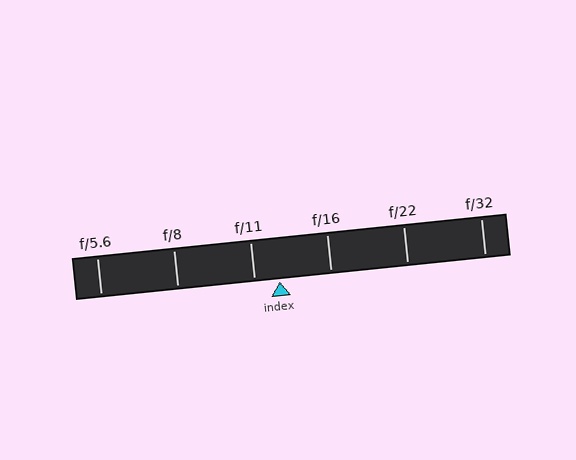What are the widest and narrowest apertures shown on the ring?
The widest aperture shown is f/5.6 and the narrowest is f/32.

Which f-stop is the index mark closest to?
The index mark is closest to f/11.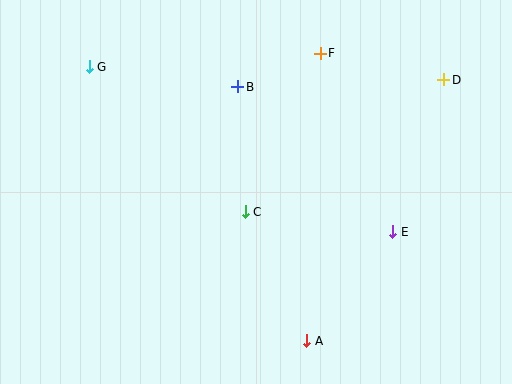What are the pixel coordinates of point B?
Point B is at (238, 87).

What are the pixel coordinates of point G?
Point G is at (89, 67).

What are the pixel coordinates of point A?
Point A is at (307, 341).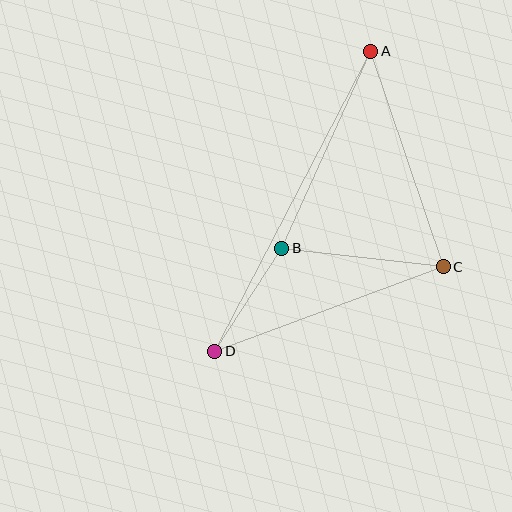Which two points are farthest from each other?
Points A and D are farthest from each other.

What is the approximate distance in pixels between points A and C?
The distance between A and C is approximately 227 pixels.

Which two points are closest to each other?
Points B and D are closest to each other.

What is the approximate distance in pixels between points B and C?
The distance between B and C is approximately 163 pixels.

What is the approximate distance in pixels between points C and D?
The distance between C and D is approximately 244 pixels.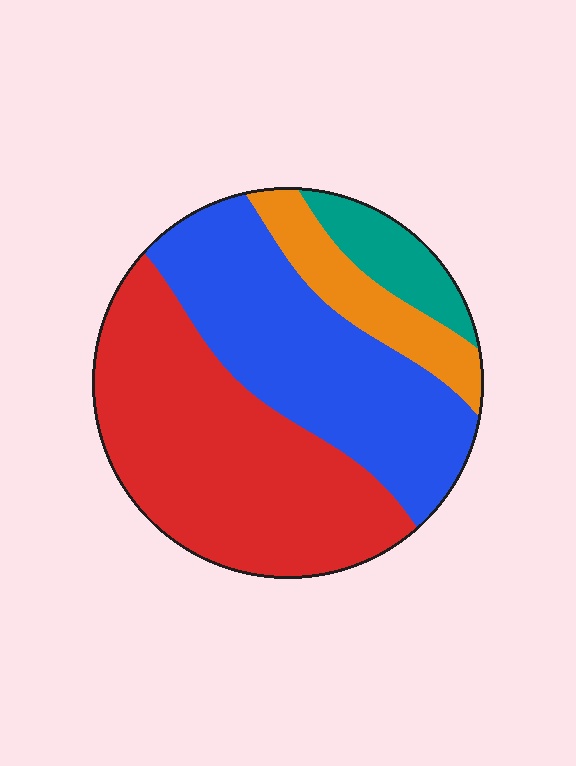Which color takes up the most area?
Red, at roughly 45%.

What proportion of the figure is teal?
Teal takes up less than a sixth of the figure.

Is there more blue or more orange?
Blue.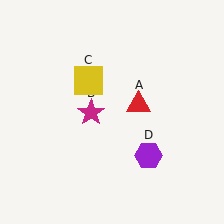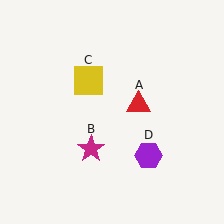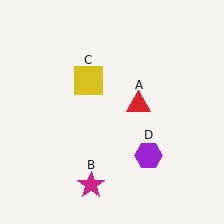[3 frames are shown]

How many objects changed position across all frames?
1 object changed position: magenta star (object B).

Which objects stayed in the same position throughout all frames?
Red triangle (object A) and yellow square (object C) and purple hexagon (object D) remained stationary.